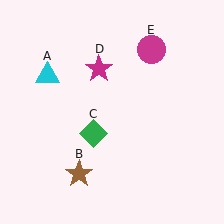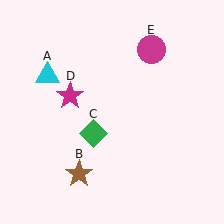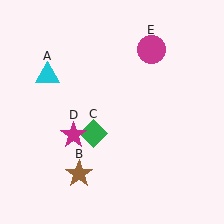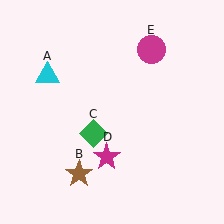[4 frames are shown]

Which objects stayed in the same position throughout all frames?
Cyan triangle (object A) and brown star (object B) and green diamond (object C) and magenta circle (object E) remained stationary.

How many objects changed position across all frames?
1 object changed position: magenta star (object D).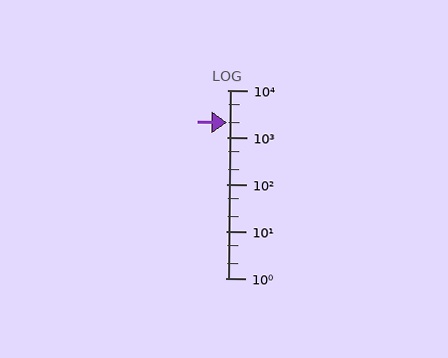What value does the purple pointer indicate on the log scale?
The pointer indicates approximately 2000.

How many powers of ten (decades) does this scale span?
The scale spans 4 decades, from 1 to 10000.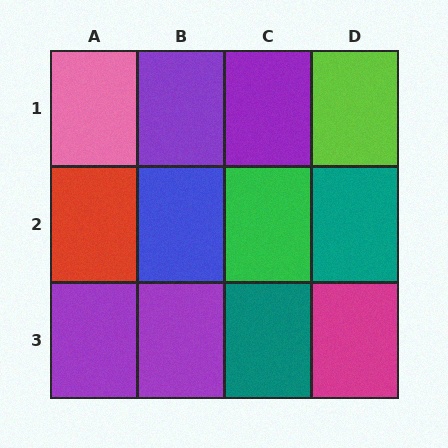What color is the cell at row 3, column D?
Magenta.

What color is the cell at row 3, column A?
Purple.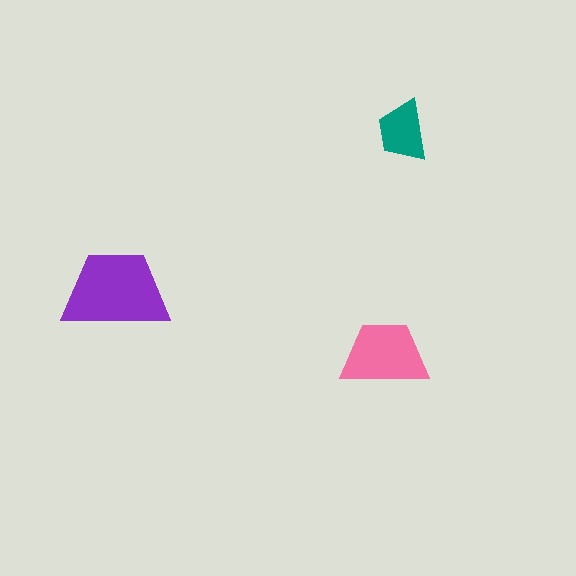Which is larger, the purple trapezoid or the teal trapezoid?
The purple one.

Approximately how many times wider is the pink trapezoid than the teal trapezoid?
About 1.5 times wider.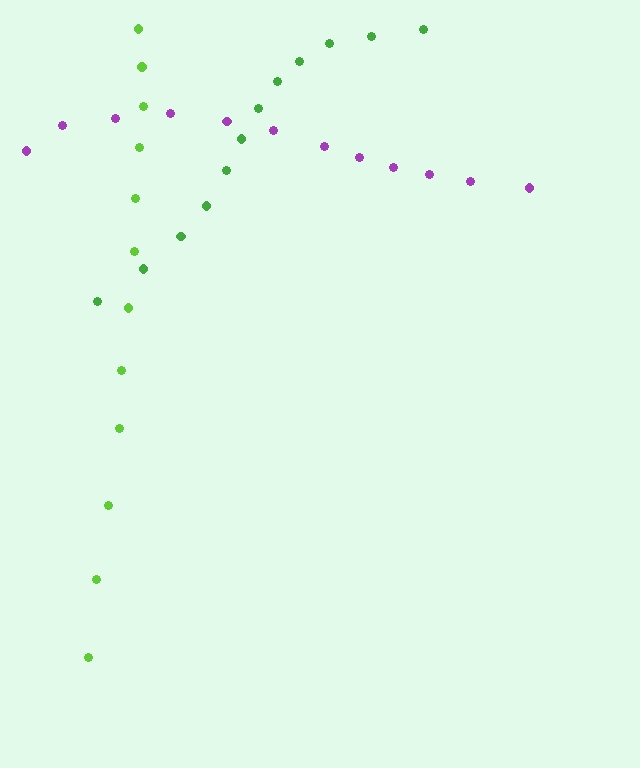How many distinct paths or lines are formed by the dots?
There are 3 distinct paths.